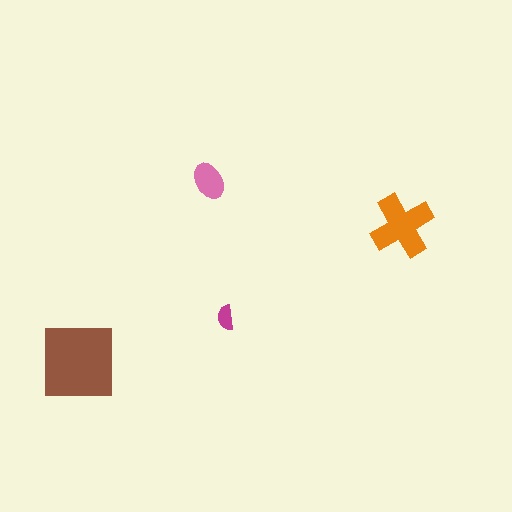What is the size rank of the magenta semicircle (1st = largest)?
4th.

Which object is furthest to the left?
The brown square is leftmost.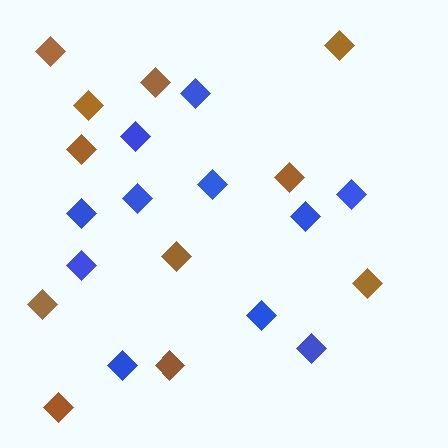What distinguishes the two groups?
There are 2 groups: one group of blue diamonds (11) and one group of brown diamonds (11).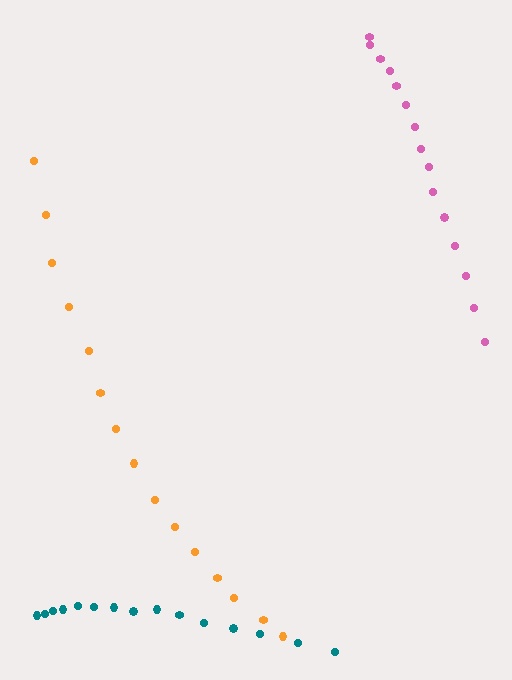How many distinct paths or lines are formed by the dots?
There are 3 distinct paths.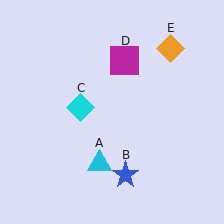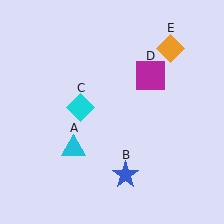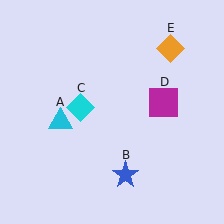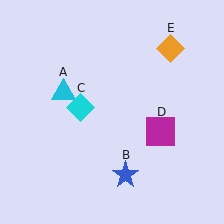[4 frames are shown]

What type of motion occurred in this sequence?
The cyan triangle (object A), magenta square (object D) rotated clockwise around the center of the scene.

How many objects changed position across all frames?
2 objects changed position: cyan triangle (object A), magenta square (object D).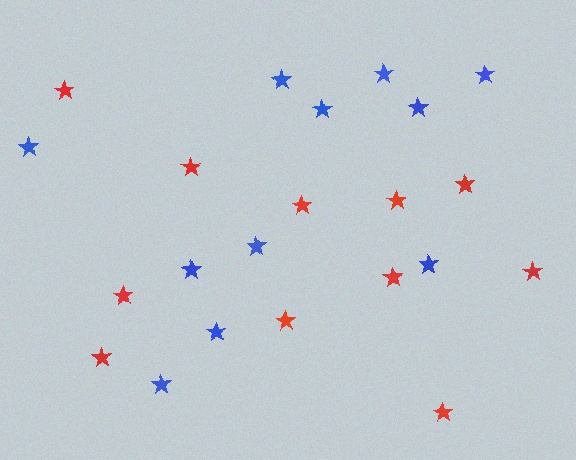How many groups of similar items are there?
There are 2 groups: one group of red stars (11) and one group of blue stars (11).